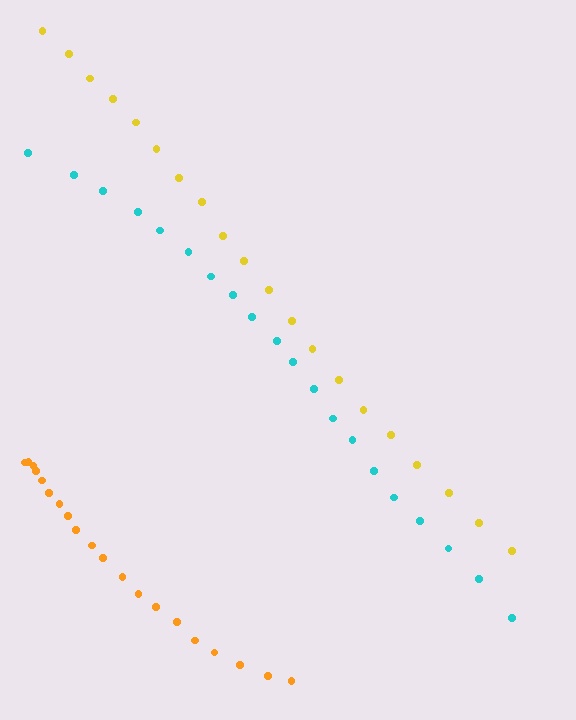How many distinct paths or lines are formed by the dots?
There are 3 distinct paths.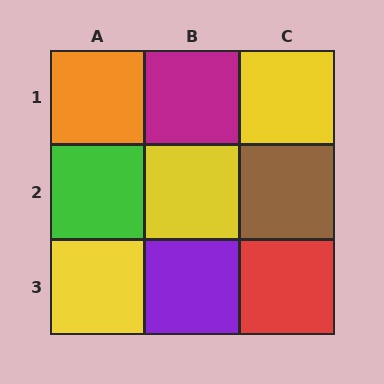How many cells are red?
1 cell is red.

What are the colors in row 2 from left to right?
Green, yellow, brown.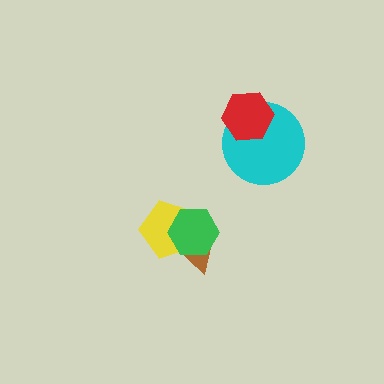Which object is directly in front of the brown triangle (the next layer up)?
The yellow pentagon is directly in front of the brown triangle.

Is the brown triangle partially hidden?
Yes, it is partially covered by another shape.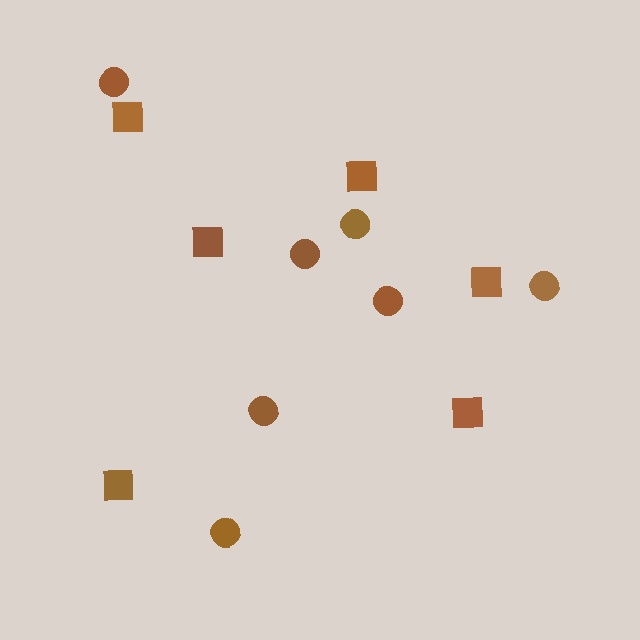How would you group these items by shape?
There are 2 groups: one group of squares (6) and one group of circles (7).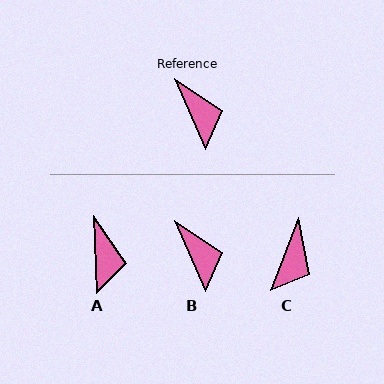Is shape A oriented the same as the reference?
No, it is off by about 22 degrees.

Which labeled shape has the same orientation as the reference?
B.